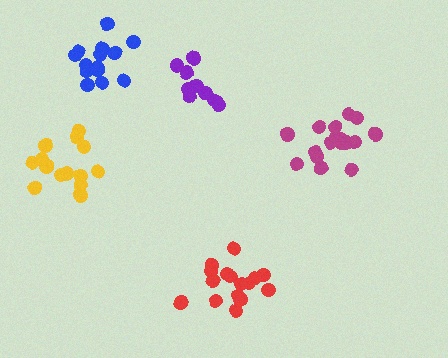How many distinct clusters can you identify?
There are 5 distinct clusters.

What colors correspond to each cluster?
The clusters are colored: yellow, purple, red, magenta, blue.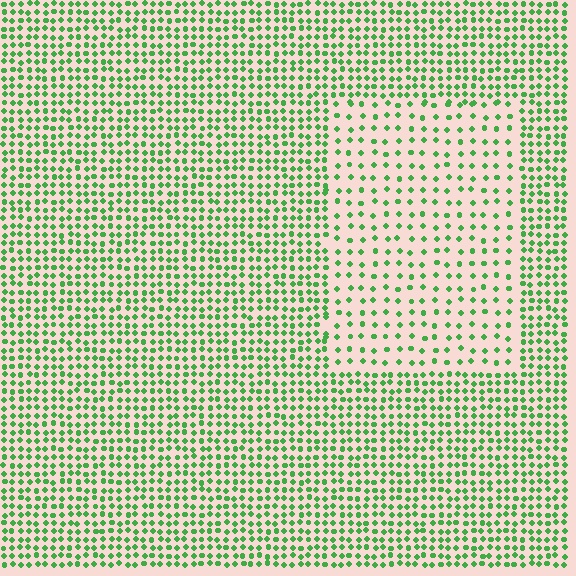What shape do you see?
I see a rectangle.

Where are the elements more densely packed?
The elements are more densely packed outside the rectangle boundary.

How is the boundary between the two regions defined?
The boundary is defined by a change in element density (approximately 2.2x ratio). All elements are the same color, size, and shape.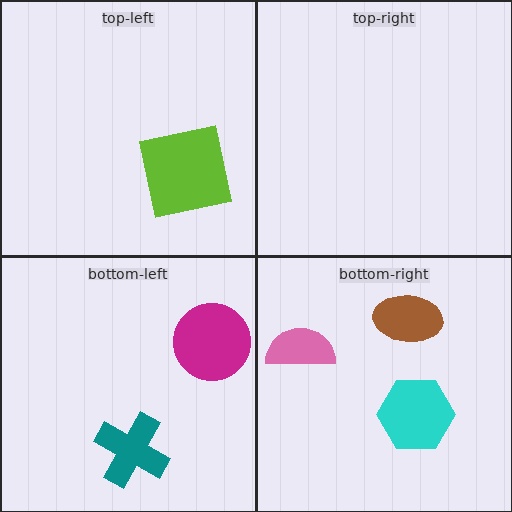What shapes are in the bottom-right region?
The cyan hexagon, the pink semicircle, the brown ellipse.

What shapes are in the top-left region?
The lime square.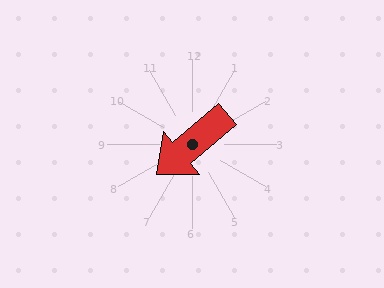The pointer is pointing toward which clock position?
Roughly 8 o'clock.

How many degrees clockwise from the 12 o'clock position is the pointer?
Approximately 230 degrees.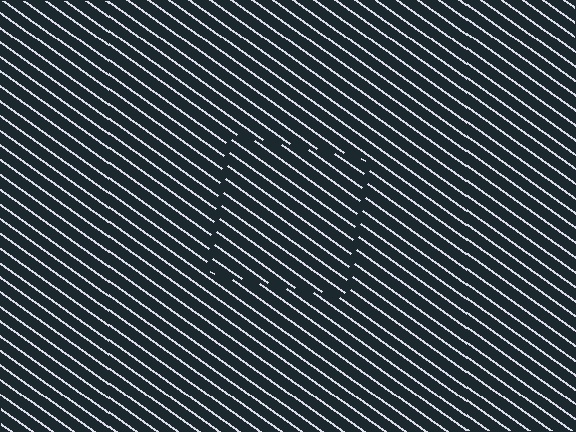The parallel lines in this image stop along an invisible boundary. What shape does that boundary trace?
An illusory square. The interior of the shape contains the same grating, shifted by half a period — the contour is defined by the phase discontinuity where line-ends from the inner and outer gratings abut.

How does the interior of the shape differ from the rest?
The interior of the shape contains the same grating, shifted by half a period — the contour is defined by the phase discontinuity where line-ends from the inner and outer gratings abut.